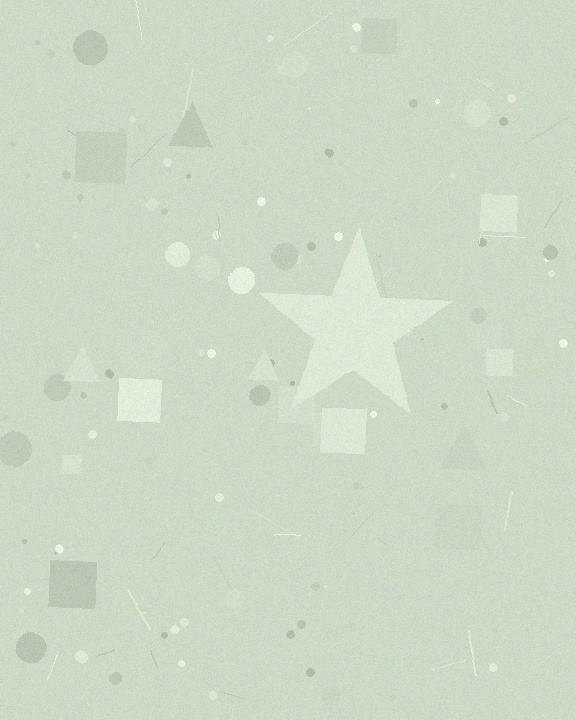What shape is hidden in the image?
A star is hidden in the image.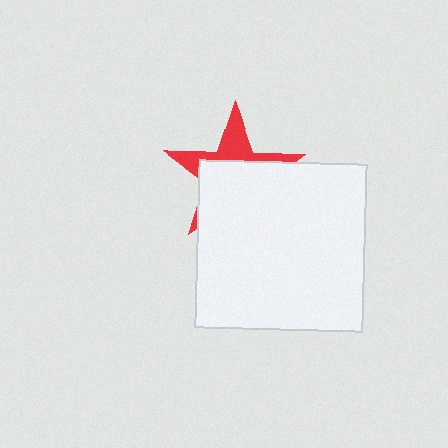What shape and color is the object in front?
The object in front is a white square.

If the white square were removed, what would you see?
You would see the complete red star.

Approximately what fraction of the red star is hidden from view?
Roughly 64% of the red star is hidden behind the white square.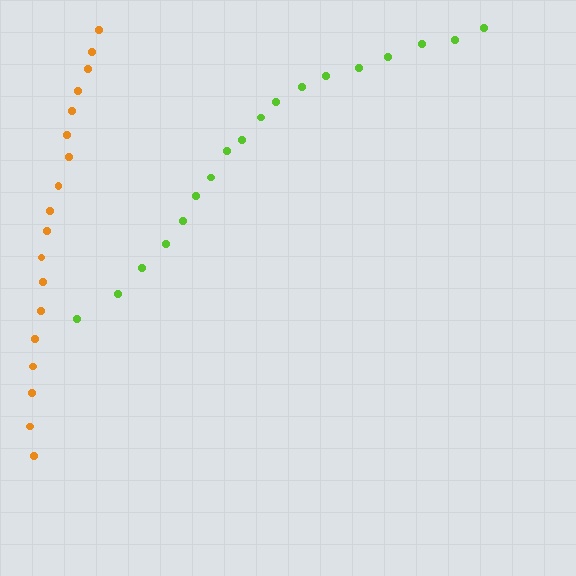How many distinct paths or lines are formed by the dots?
There are 2 distinct paths.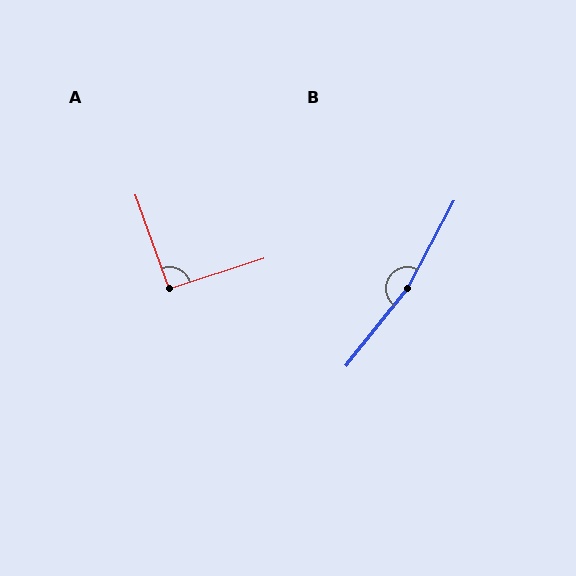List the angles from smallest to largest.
A (92°), B (170°).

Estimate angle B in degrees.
Approximately 170 degrees.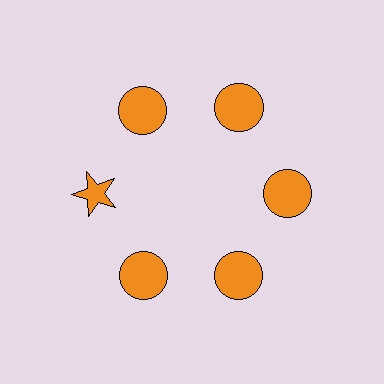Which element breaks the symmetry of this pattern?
The orange star at roughly the 9 o'clock position breaks the symmetry. All other shapes are orange circles.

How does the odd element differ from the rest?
It has a different shape: star instead of circle.